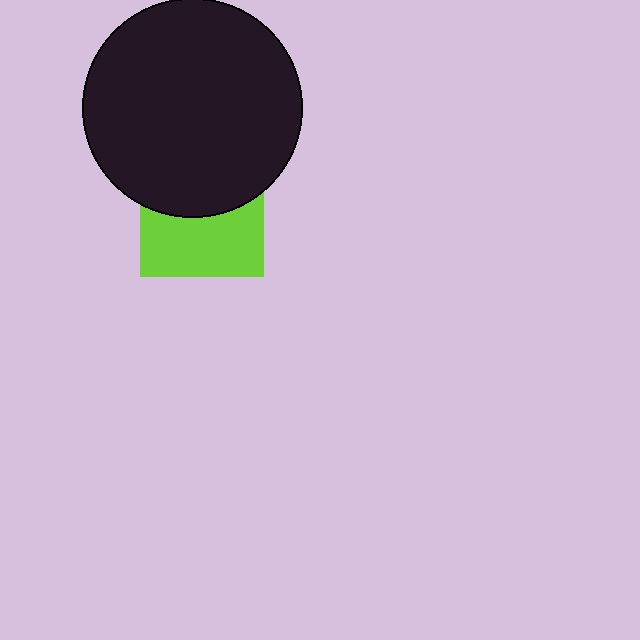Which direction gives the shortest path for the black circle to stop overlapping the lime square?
Moving up gives the shortest separation.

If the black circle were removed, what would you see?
You would see the complete lime square.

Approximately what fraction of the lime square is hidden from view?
Roughly 48% of the lime square is hidden behind the black circle.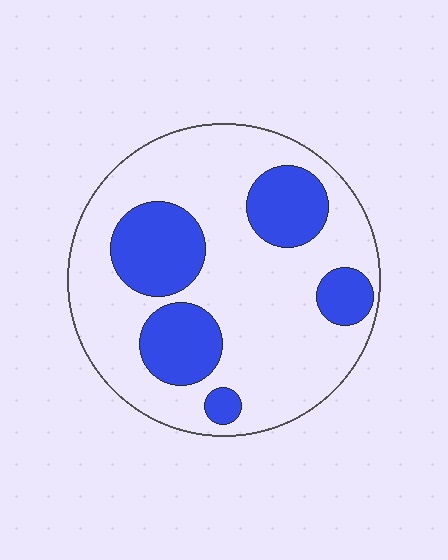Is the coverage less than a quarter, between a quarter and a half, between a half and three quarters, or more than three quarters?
Between a quarter and a half.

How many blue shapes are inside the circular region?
5.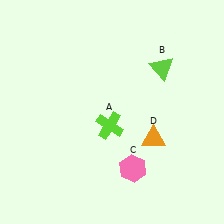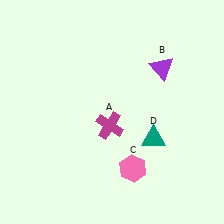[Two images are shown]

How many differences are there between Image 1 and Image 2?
There are 3 differences between the two images.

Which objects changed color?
A changed from lime to magenta. B changed from lime to purple. D changed from orange to teal.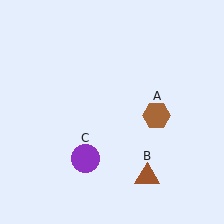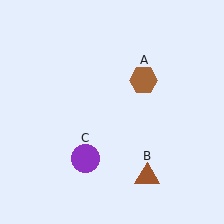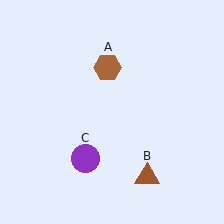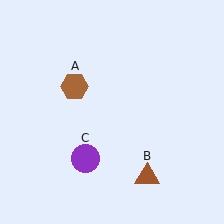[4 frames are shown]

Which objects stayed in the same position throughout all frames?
Brown triangle (object B) and purple circle (object C) remained stationary.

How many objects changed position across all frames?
1 object changed position: brown hexagon (object A).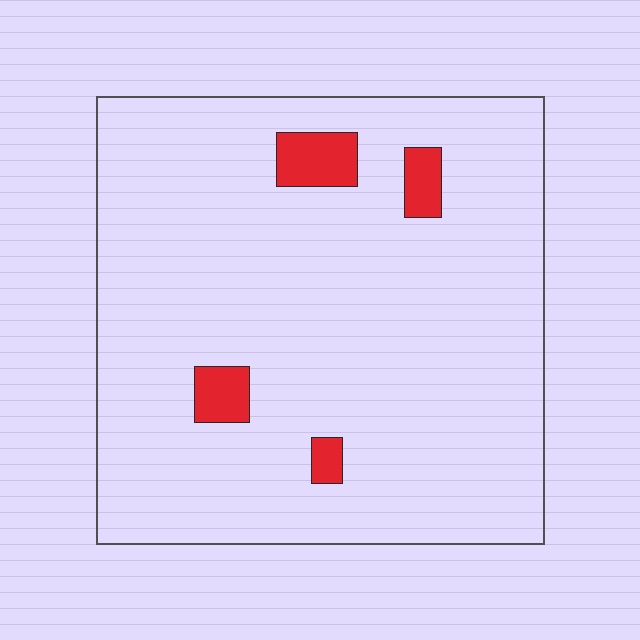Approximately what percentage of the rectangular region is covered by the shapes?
Approximately 5%.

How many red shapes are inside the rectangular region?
4.